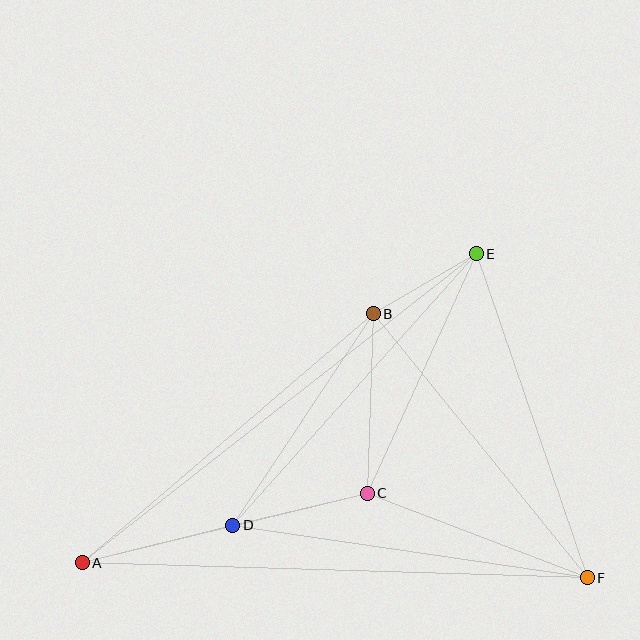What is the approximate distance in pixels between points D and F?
The distance between D and F is approximately 359 pixels.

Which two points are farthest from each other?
Points A and F are farthest from each other.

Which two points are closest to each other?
Points B and E are closest to each other.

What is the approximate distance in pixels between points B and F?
The distance between B and F is approximately 340 pixels.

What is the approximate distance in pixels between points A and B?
The distance between A and B is approximately 383 pixels.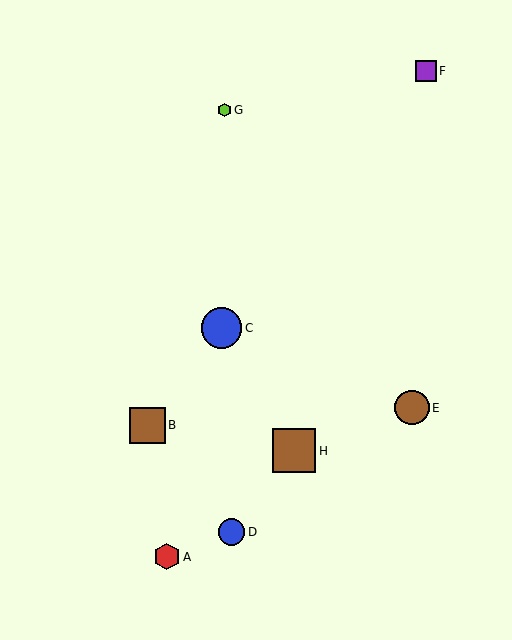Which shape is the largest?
The brown square (labeled H) is the largest.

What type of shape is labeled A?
Shape A is a red hexagon.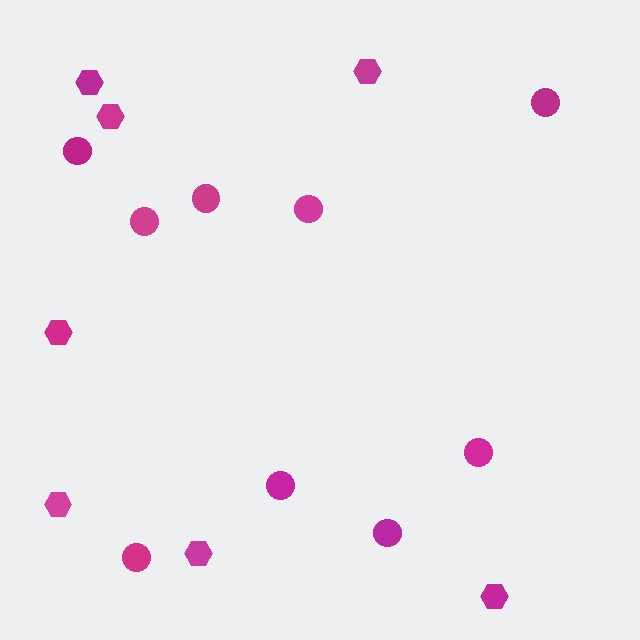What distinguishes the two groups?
There are 2 groups: one group of circles (9) and one group of hexagons (7).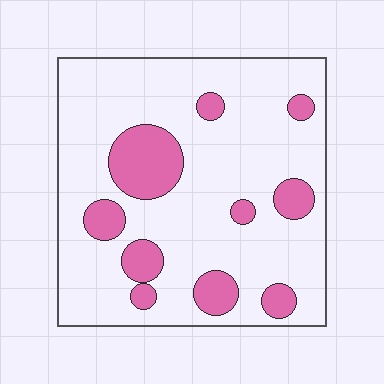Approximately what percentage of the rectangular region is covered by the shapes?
Approximately 20%.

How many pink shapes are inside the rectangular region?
10.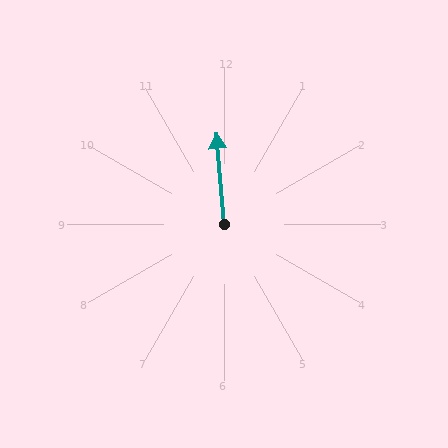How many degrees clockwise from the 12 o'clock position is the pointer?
Approximately 355 degrees.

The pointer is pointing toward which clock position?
Roughly 12 o'clock.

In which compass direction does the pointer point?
North.